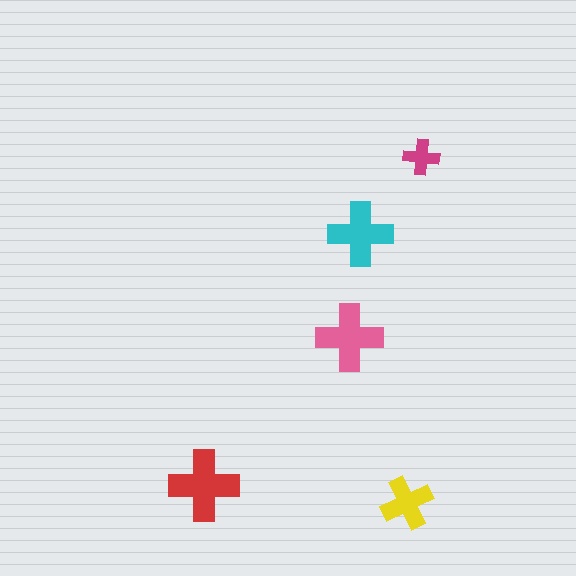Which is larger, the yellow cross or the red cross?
The red one.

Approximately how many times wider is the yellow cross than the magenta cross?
About 1.5 times wider.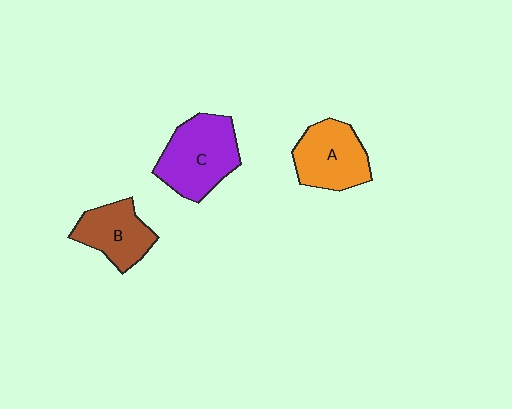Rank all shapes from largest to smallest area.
From largest to smallest: C (purple), A (orange), B (brown).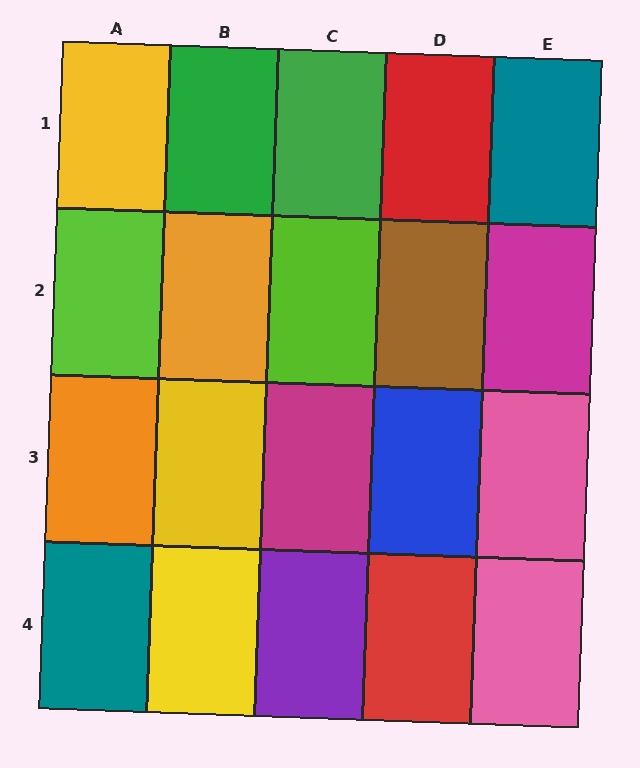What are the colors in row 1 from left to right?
Yellow, green, green, red, teal.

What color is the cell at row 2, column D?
Brown.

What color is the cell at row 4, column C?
Purple.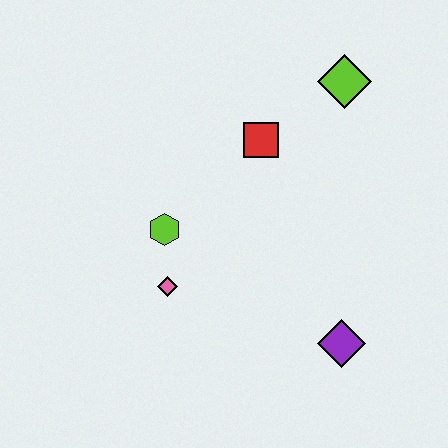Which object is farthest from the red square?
The purple diamond is farthest from the red square.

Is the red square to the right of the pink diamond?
Yes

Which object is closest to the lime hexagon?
The pink diamond is closest to the lime hexagon.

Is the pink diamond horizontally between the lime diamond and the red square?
No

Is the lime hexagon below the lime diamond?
Yes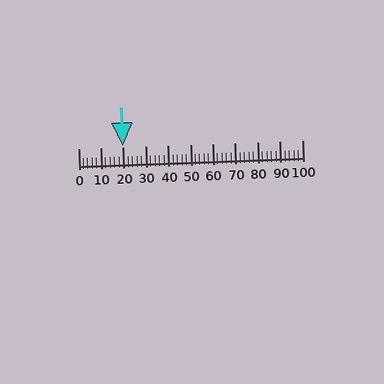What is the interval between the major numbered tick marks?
The major tick marks are spaced 10 units apart.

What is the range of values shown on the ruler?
The ruler shows values from 0 to 100.